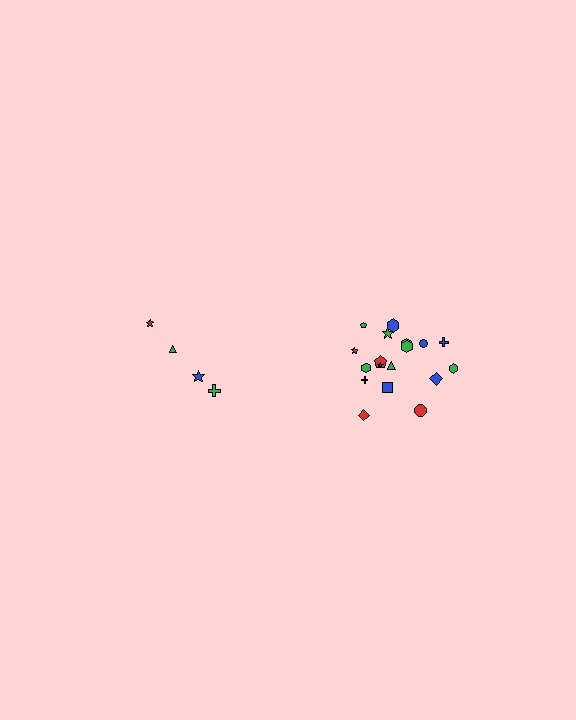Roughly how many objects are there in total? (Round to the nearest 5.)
Roughly 20 objects in total.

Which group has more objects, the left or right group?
The right group.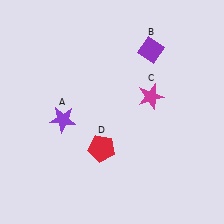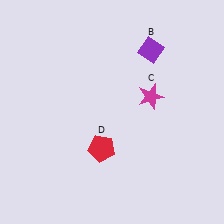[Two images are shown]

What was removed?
The purple star (A) was removed in Image 2.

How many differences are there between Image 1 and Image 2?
There is 1 difference between the two images.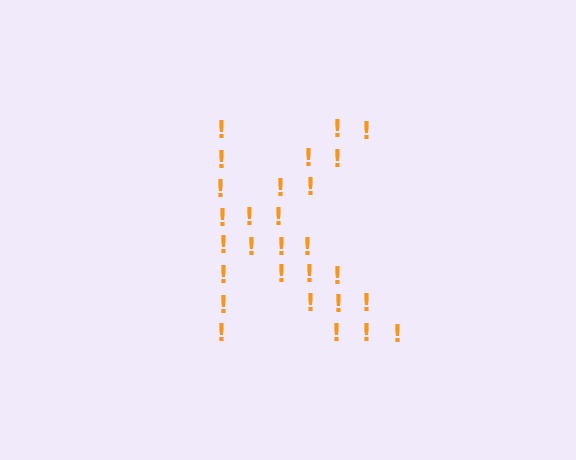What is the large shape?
The large shape is the letter K.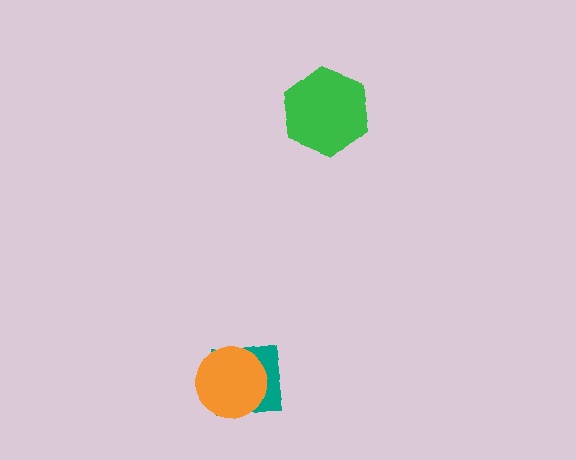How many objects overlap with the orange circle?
1 object overlaps with the orange circle.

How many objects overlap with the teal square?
1 object overlaps with the teal square.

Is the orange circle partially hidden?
No, no other shape covers it.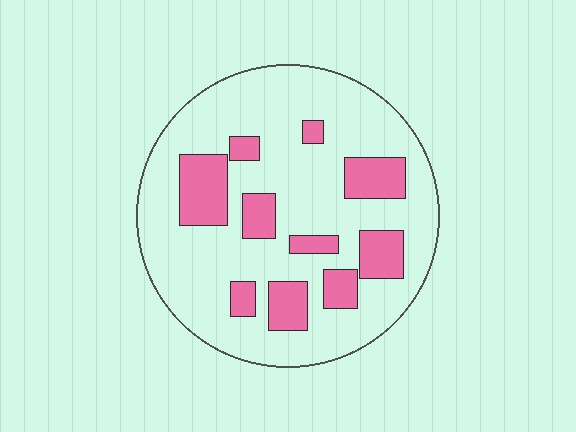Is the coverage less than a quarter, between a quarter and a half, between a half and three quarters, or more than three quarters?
Less than a quarter.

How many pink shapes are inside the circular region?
10.